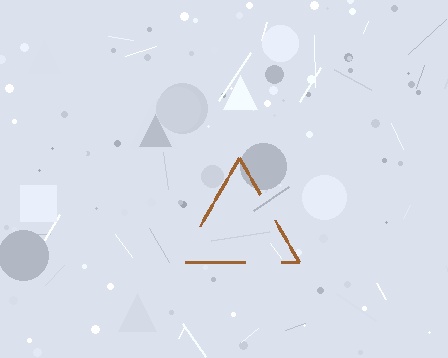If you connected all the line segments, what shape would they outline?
They would outline a triangle.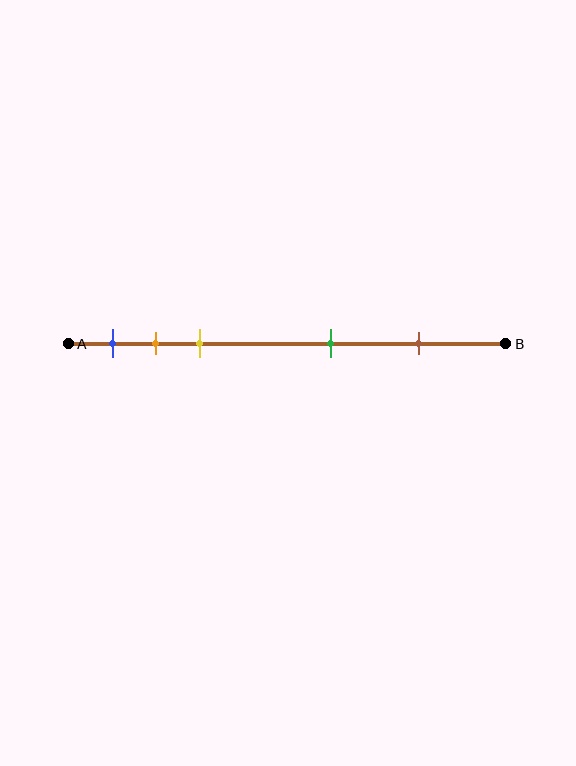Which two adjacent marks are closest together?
The orange and yellow marks are the closest adjacent pair.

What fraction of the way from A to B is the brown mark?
The brown mark is approximately 80% (0.8) of the way from A to B.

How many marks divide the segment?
There are 5 marks dividing the segment.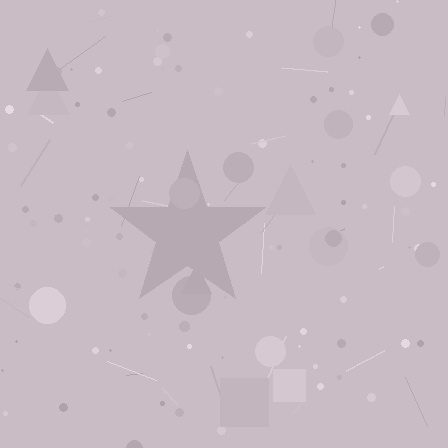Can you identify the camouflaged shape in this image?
The camouflaged shape is a star.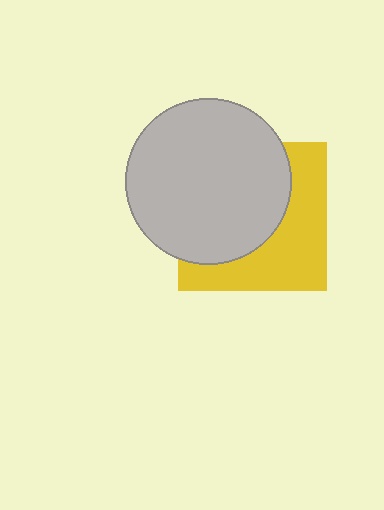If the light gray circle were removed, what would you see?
You would see the complete yellow square.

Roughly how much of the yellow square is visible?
A small part of it is visible (roughly 45%).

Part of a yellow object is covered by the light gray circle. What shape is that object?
It is a square.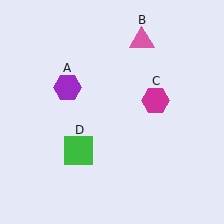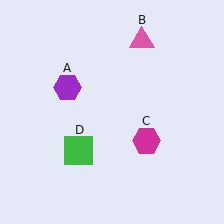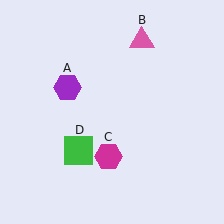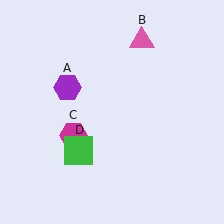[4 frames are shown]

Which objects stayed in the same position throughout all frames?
Purple hexagon (object A) and pink triangle (object B) and green square (object D) remained stationary.